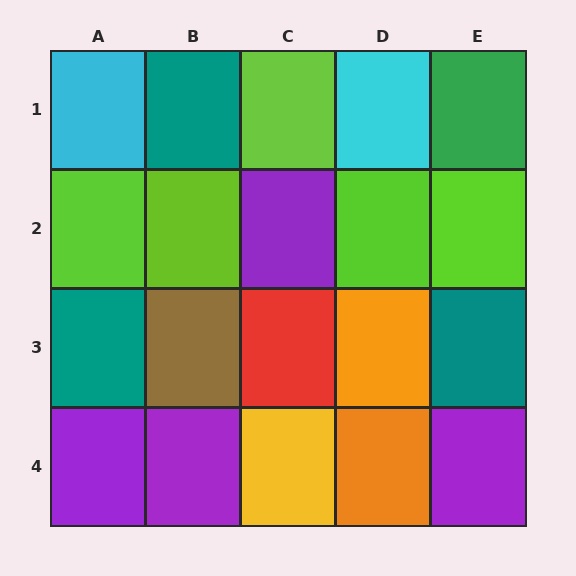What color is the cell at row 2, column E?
Lime.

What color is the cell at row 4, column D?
Orange.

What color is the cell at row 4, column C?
Yellow.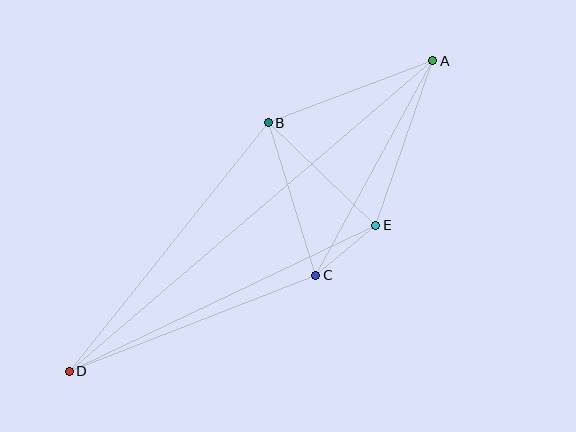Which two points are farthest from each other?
Points A and D are farthest from each other.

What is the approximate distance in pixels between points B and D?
The distance between B and D is approximately 318 pixels.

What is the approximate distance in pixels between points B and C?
The distance between B and C is approximately 160 pixels.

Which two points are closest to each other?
Points C and E are closest to each other.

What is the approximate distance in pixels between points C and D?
The distance between C and D is approximately 265 pixels.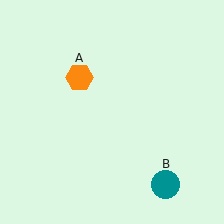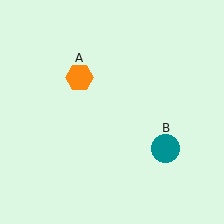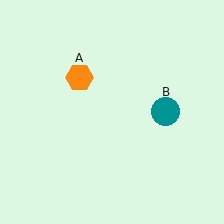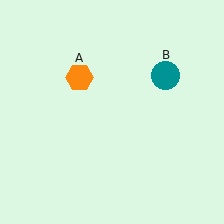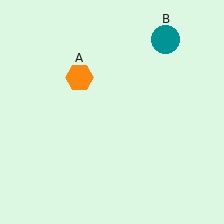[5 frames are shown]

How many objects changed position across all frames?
1 object changed position: teal circle (object B).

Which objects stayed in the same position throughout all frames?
Orange hexagon (object A) remained stationary.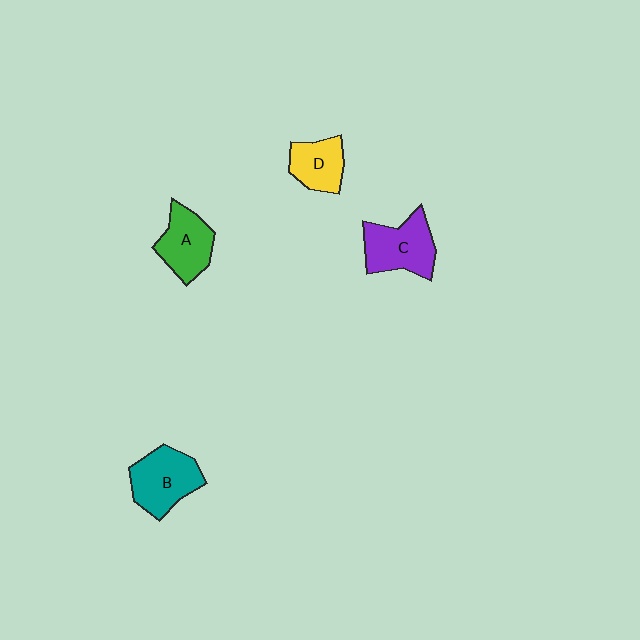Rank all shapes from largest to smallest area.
From largest to smallest: B (teal), C (purple), A (green), D (yellow).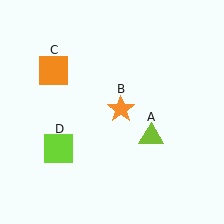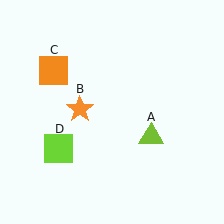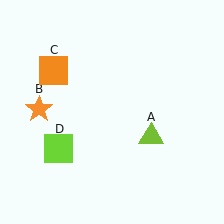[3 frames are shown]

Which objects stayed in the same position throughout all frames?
Lime triangle (object A) and orange square (object C) and lime square (object D) remained stationary.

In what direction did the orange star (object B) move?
The orange star (object B) moved left.